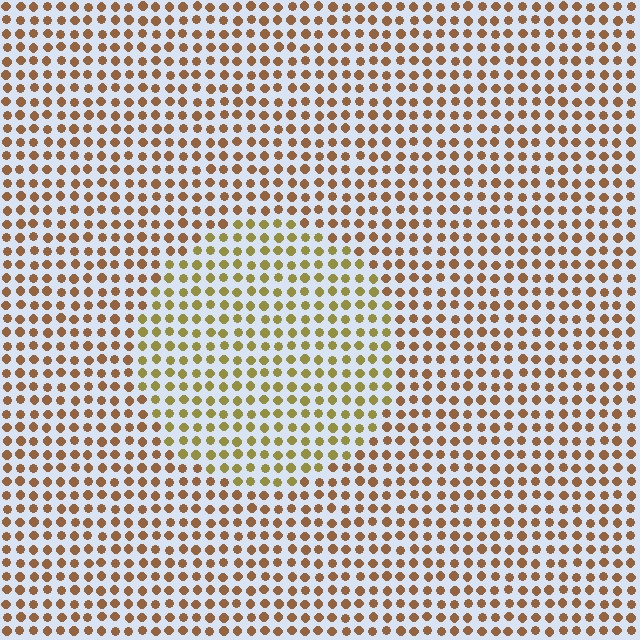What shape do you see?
I see a circle.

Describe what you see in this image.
The image is filled with small brown elements in a uniform arrangement. A circle-shaped region is visible where the elements are tinted to a slightly different hue, forming a subtle color boundary.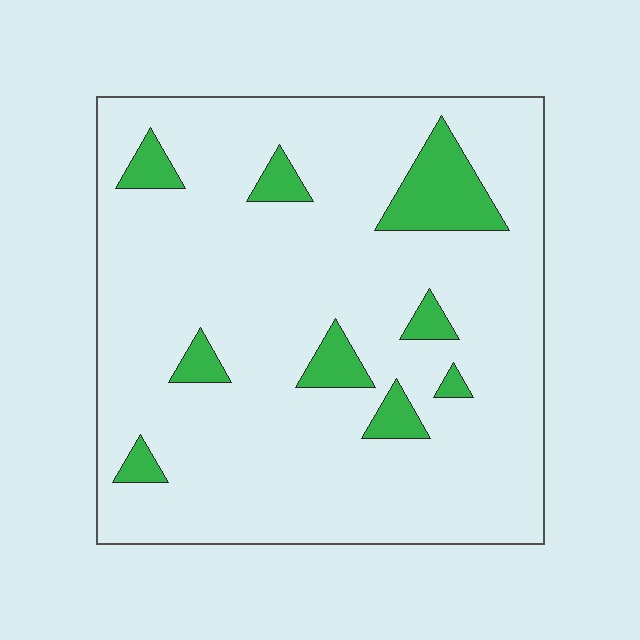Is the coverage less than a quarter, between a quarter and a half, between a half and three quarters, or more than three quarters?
Less than a quarter.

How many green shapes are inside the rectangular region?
9.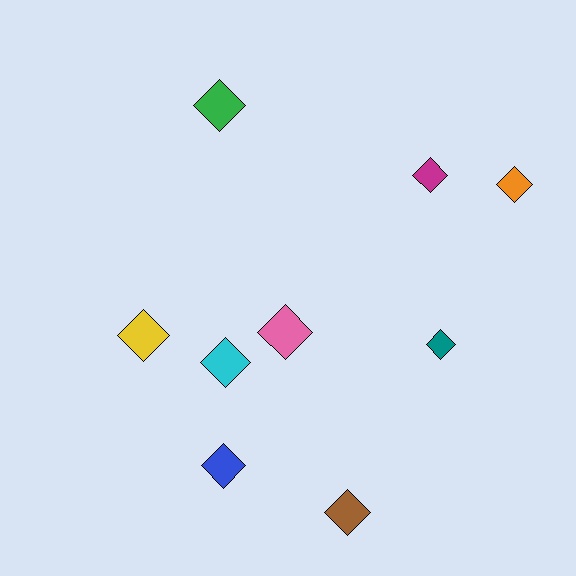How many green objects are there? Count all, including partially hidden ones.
There is 1 green object.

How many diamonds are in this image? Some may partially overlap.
There are 9 diamonds.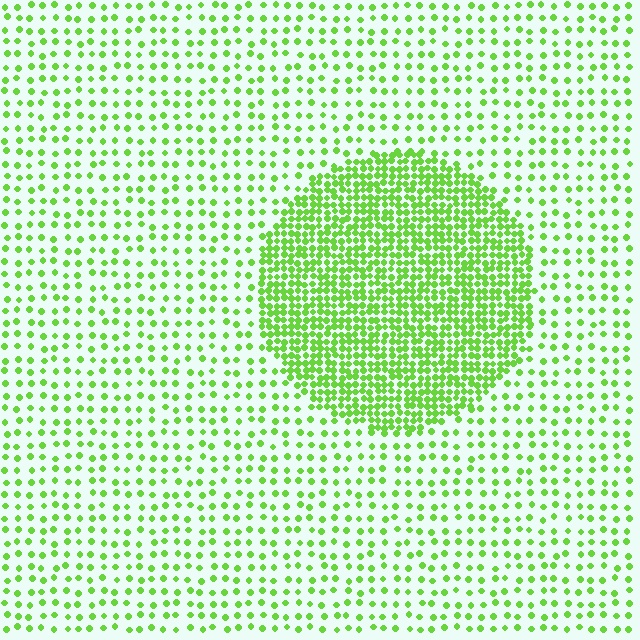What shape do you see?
I see a circle.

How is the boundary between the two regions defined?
The boundary is defined by a change in element density (approximately 2.9x ratio). All elements are the same color, size, and shape.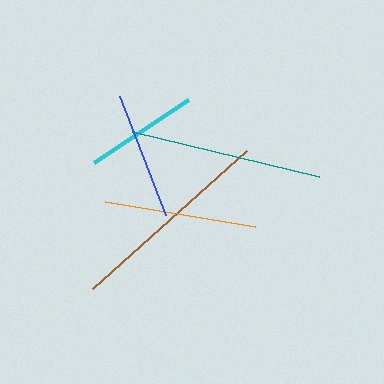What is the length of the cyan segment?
The cyan segment is approximately 113 pixels long.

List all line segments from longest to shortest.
From longest to shortest: brown, teal, orange, blue, cyan.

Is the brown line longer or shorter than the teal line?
The brown line is longer than the teal line.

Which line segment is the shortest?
The cyan line is the shortest at approximately 113 pixels.